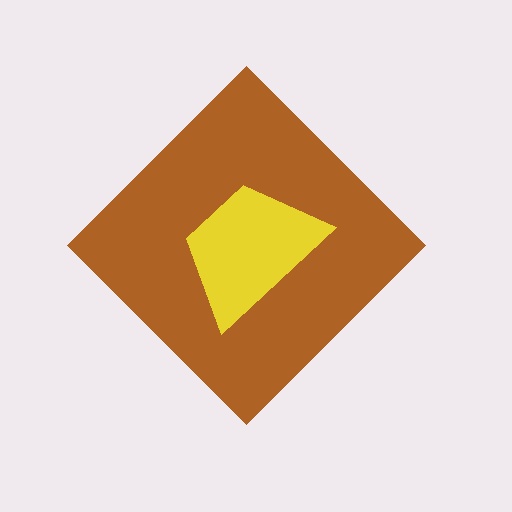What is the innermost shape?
The yellow trapezoid.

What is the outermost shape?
The brown diamond.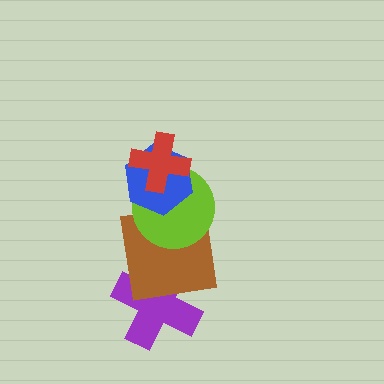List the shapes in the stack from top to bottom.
From top to bottom: the red cross, the blue hexagon, the lime circle, the brown square, the purple cross.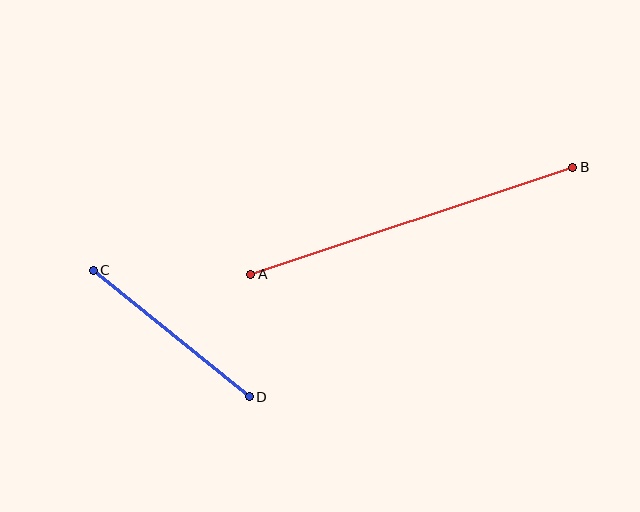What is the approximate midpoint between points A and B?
The midpoint is at approximately (412, 221) pixels.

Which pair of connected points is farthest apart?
Points A and B are farthest apart.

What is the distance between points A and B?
The distance is approximately 340 pixels.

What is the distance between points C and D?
The distance is approximately 201 pixels.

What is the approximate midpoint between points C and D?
The midpoint is at approximately (171, 333) pixels.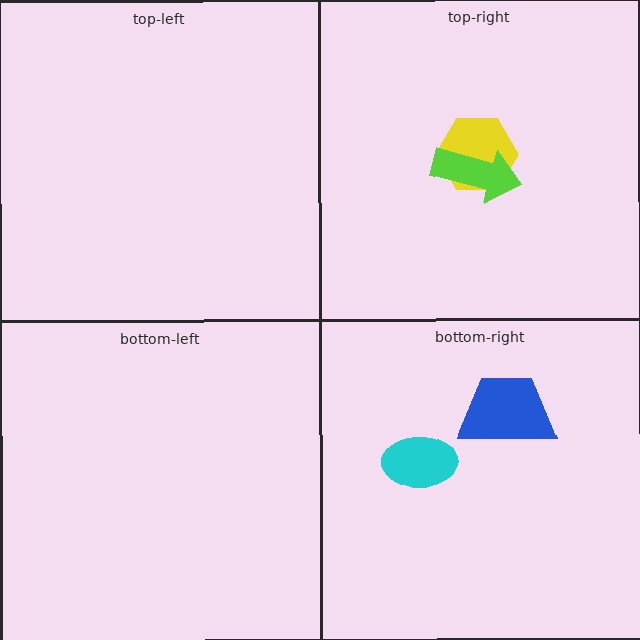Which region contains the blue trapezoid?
The bottom-right region.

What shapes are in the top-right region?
The yellow hexagon, the lime arrow.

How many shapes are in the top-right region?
2.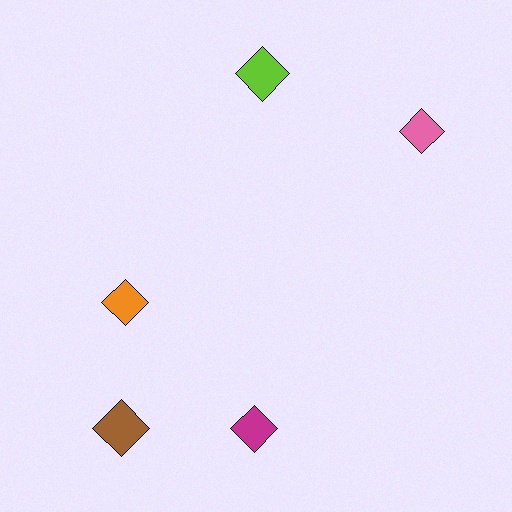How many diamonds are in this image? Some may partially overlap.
There are 5 diamonds.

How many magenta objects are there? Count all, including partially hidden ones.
There is 1 magenta object.